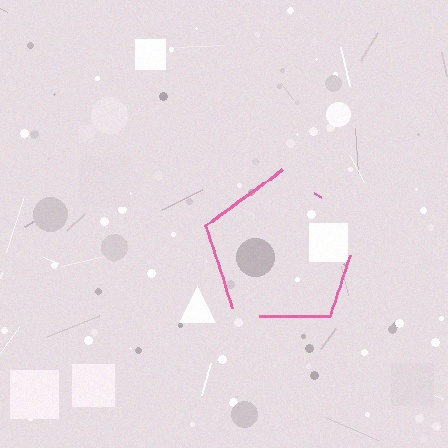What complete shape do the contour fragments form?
The contour fragments form a pentagon.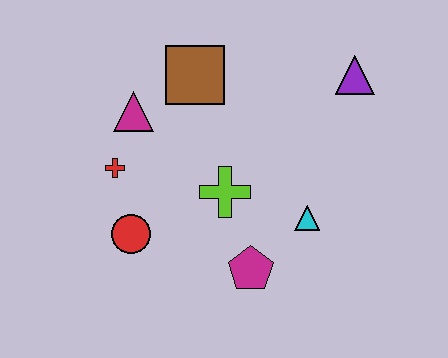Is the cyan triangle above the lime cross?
No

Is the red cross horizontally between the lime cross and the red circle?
No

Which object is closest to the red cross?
The magenta triangle is closest to the red cross.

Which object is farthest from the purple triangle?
The red circle is farthest from the purple triangle.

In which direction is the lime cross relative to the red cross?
The lime cross is to the right of the red cross.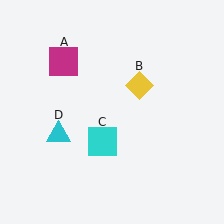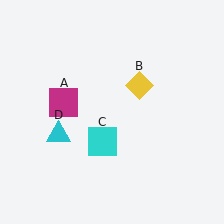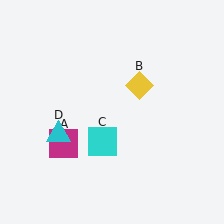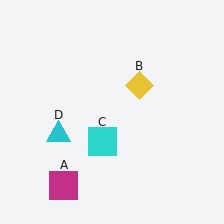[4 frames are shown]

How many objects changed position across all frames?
1 object changed position: magenta square (object A).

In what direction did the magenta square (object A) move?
The magenta square (object A) moved down.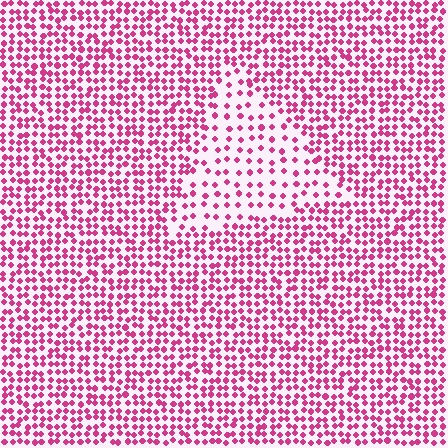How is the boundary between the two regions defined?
The boundary is defined by a change in element density (approximately 2.1x ratio). All elements are the same color, size, and shape.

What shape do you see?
I see a triangle.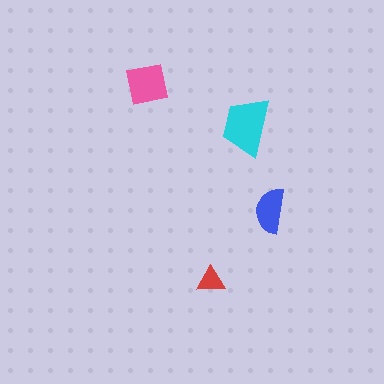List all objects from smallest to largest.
The red triangle, the blue semicircle, the pink square, the cyan trapezoid.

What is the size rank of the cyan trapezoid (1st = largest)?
1st.